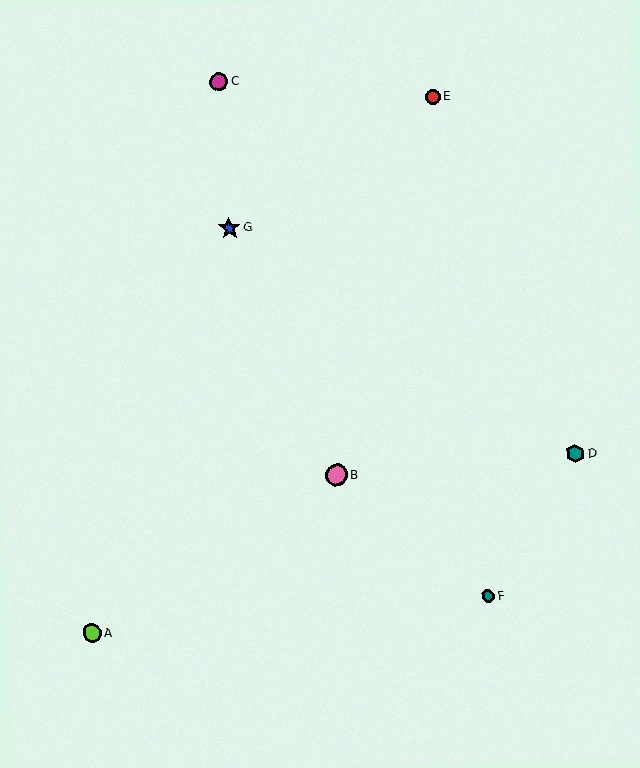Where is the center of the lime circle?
The center of the lime circle is at (92, 633).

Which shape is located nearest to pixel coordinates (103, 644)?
The lime circle (labeled A) at (92, 633) is nearest to that location.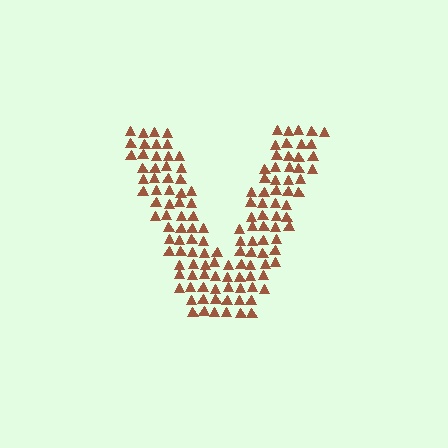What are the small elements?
The small elements are triangles.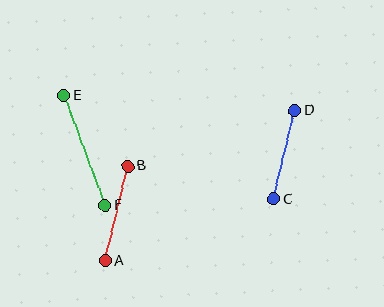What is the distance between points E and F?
The distance is approximately 118 pixels.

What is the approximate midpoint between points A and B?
The midpoint is at approximately (116, 214) pixels.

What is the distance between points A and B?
The distance is approximately 97 pixels.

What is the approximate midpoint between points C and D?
The midpoint is at approximately (284, 155) pixels.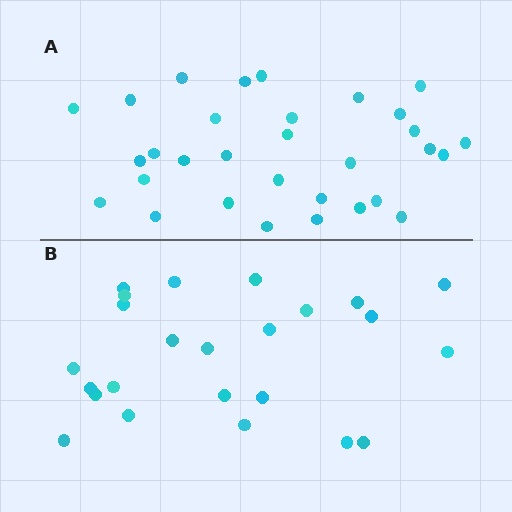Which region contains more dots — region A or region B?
Region A (the top region) has more dots.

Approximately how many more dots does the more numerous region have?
Region A has roughly 8 or so more dots than region B.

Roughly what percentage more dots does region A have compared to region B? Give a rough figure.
About 30% more.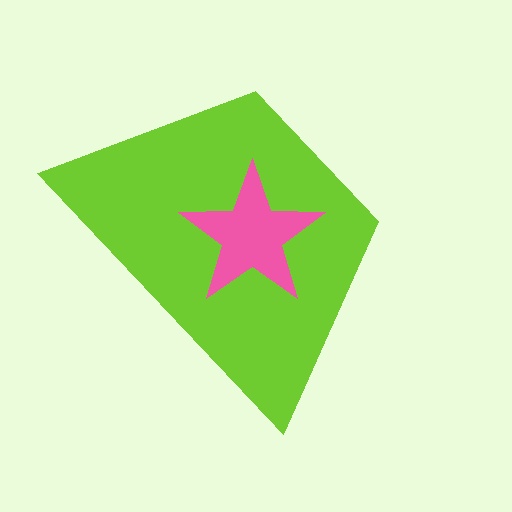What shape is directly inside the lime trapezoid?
The pink star.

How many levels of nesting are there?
2.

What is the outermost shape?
The lime trapezoid.